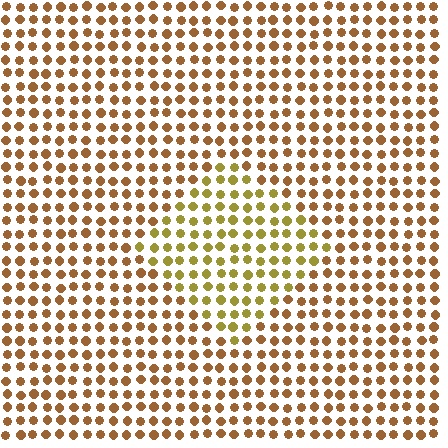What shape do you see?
I see a diamond.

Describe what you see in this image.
The image is filled with small brown elements in a uniform arrangement. A diamond-shaped region is visible where the elements are tinted to a slightly different hue, forming a subtle color boundary.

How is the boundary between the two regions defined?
The boundary is defined purely by a slight shift in hue (about 29 degrees). Spacing, size, and orientation are identical on both sides.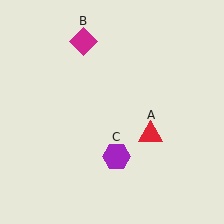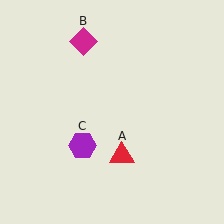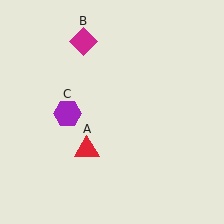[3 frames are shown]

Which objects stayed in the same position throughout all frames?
Magenta diamond (object B) remained stationary.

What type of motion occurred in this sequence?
The red triangle (object A), purple hexagon (object C) rotated clockwise around the center of the scene.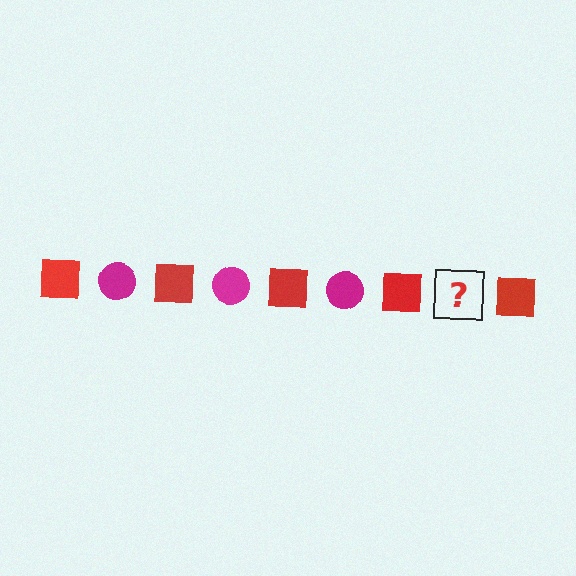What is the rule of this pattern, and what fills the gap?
The rule is that the pattern alternates between red square and magenta circle. The gap should be filled with a magenta circle.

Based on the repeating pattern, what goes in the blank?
The blank should be a magenta circle.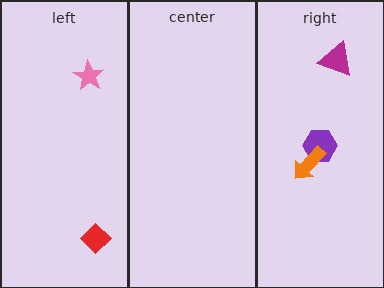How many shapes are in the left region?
2.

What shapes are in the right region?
The purple hexagon, the magenta triangle, the orange arrow.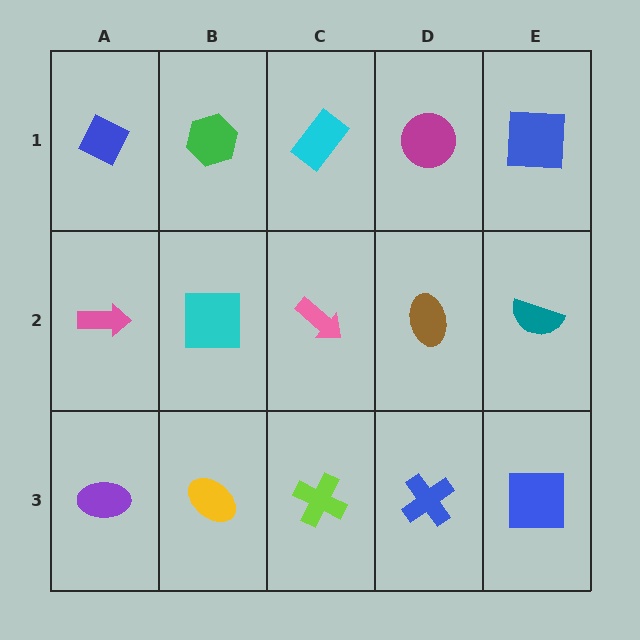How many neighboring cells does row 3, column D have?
3.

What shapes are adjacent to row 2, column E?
A blue square (row 1, column E), a blue square (row 3, column E), a brown ellipse (row 2, column D).